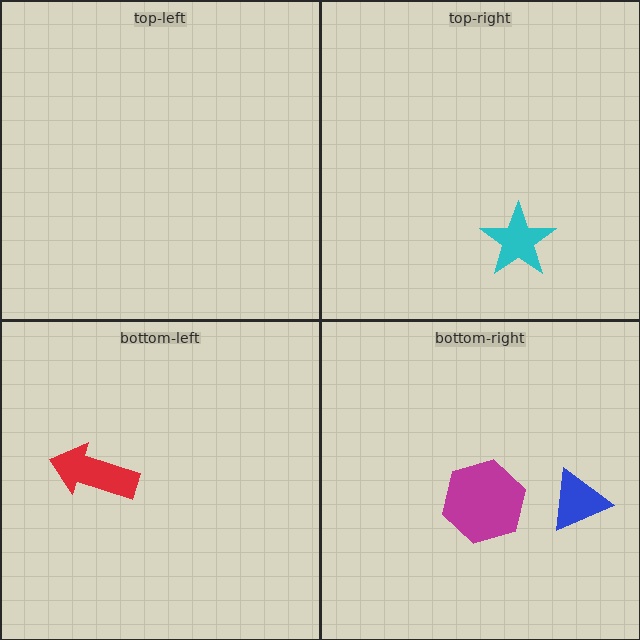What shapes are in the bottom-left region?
The red arrow.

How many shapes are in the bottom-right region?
2.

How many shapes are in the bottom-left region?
1.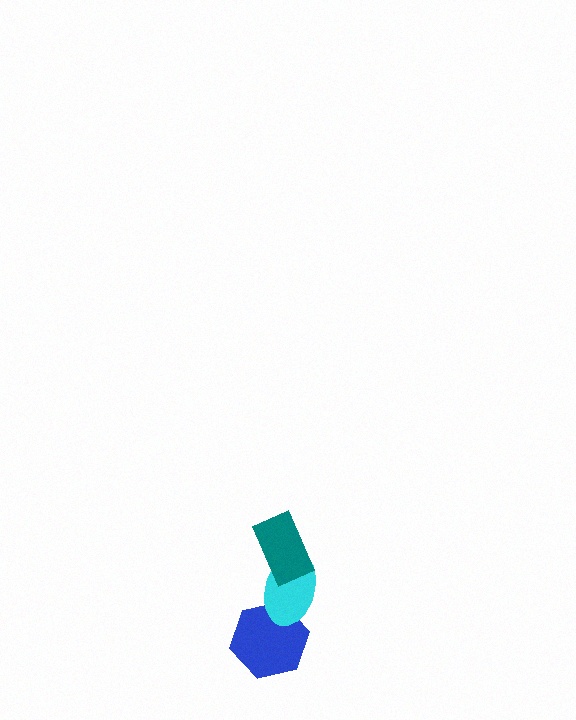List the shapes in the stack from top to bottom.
From top to bottom: the teal rectangle, the cyan ellipse, the blue hexagon.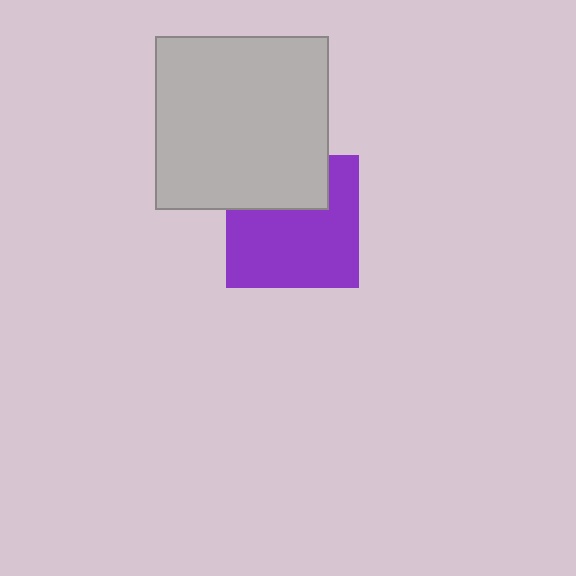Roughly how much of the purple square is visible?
Most of it is visible (roughly 68%).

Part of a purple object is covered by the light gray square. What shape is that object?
It is a square.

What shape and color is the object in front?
The object in front is a light gray square.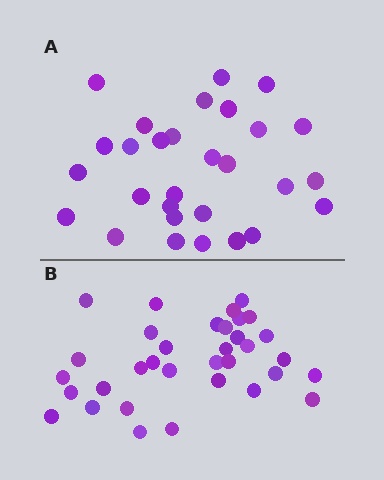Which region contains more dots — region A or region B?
Region B (the bottom region) has more dots.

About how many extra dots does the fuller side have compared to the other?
Region B has about 5 more dots than region A.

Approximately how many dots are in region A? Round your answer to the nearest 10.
About 30 dots. (The exact count is 29, which rounds to 30.)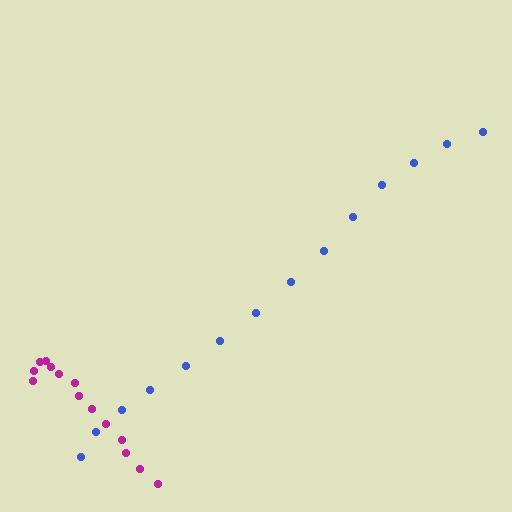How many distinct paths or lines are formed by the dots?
There are 2 distinct paths.